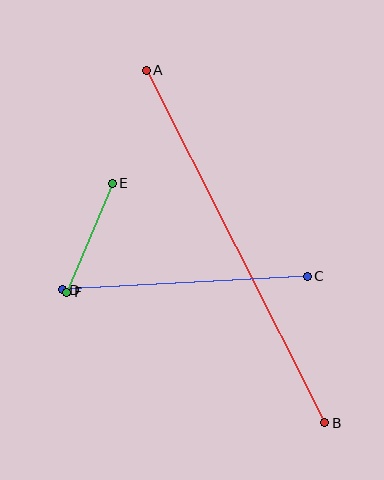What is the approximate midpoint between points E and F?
The midpoint is at approximately (89, 238) pixels.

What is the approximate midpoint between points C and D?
The midpoint is at approximately (185, 283) pixels.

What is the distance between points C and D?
The distance is approximately 245 pixels.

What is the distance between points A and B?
The distance is approximately 395 pixels.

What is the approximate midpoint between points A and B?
The midpoint is at approximately (236, 246) pixels.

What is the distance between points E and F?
The distance is approximately 118 pixels.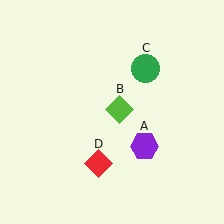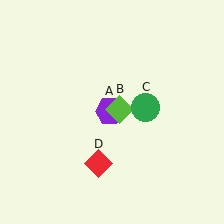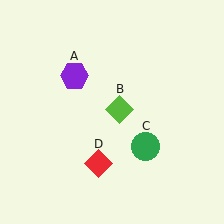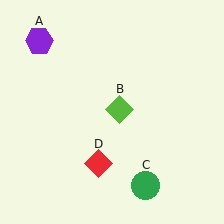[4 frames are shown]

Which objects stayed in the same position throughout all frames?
Lime diamond (object B) and red diamond (object D) remained stationary.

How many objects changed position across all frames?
2 objects changed position: purple hexagon (object A), green circle (object C).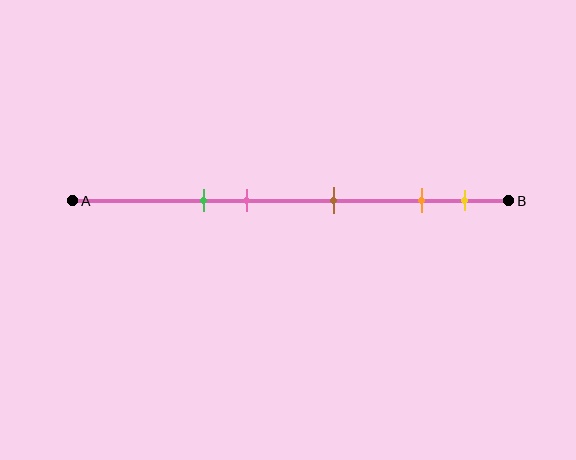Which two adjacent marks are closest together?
The orange and yellow marks are the closest adjacent pair.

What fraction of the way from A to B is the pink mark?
The pink mark is approximately 40% (0.4) of the way from A to B.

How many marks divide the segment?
There are 5 marks dividing the segment.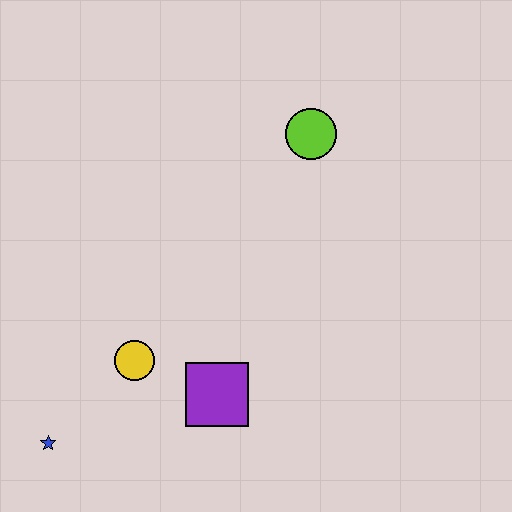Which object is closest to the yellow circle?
The purple square is closest to the yellow circle.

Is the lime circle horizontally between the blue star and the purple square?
No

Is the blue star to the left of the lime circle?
Yes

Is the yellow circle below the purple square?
No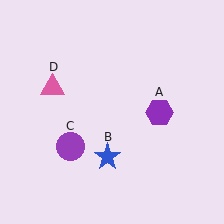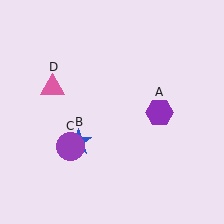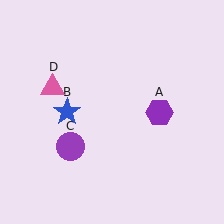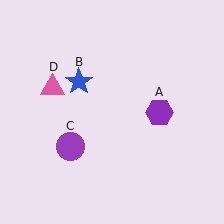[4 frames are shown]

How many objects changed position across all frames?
1 object changed position: blue star (object B).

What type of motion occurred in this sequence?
The blue star (object B) rotated clockwise around the center of the scene.